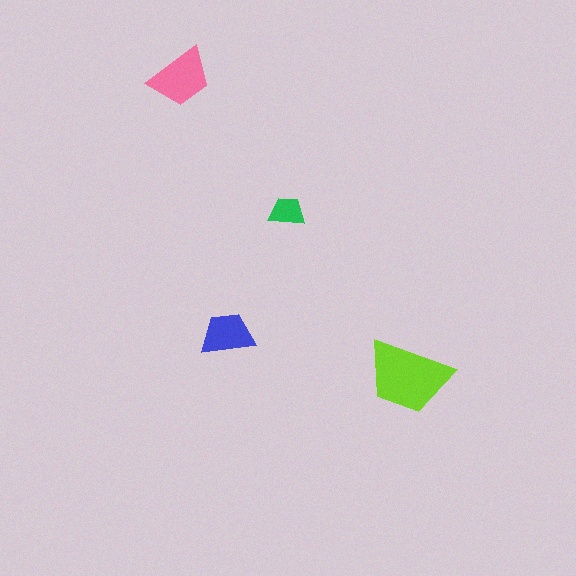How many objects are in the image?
There are 4 objects in the image.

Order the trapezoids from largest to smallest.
the lime one, the pink one, the blue one, the green one.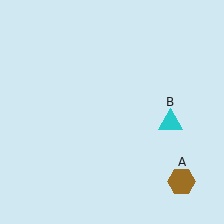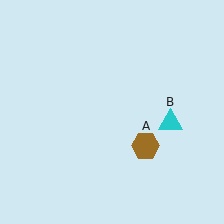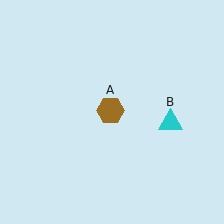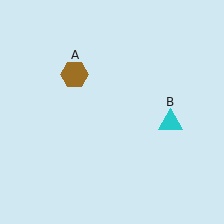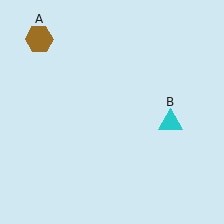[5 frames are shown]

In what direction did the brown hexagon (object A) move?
The brown hexagon (object A) moved up and to the left.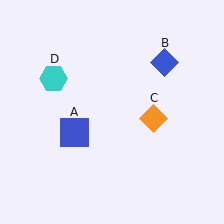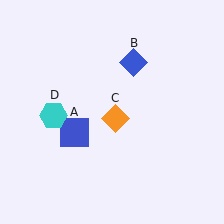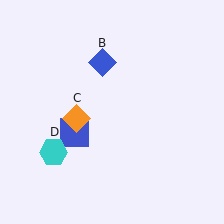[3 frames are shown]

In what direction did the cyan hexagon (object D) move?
The cyan hexagon (object D) moved down.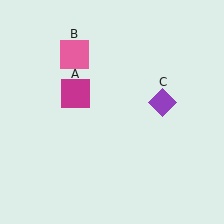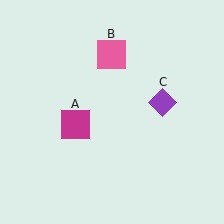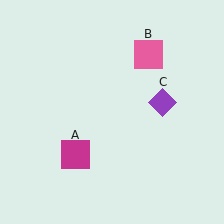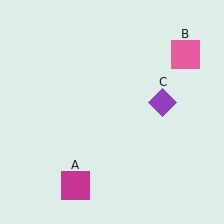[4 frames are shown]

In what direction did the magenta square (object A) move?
The magenta square (object A) moved down.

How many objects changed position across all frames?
2 objects changed position: magenta square (object A), pink square (object B).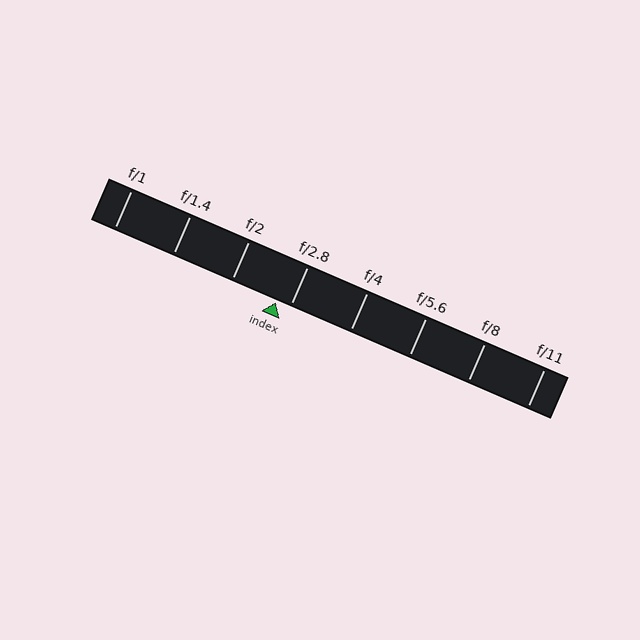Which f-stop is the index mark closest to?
The index mark is closest to f/2.8.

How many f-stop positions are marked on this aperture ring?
There are 8 f-stop positions marked.